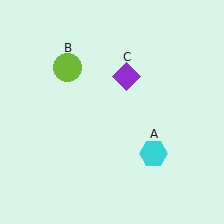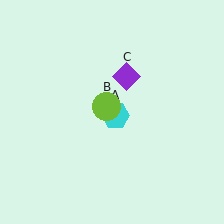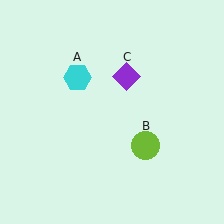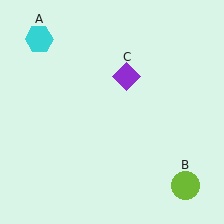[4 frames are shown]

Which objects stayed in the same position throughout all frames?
Purple diamond (object C) remained stationary.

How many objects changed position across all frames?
2 objects changed position: cyan hexagon (object A), lime circle (object B).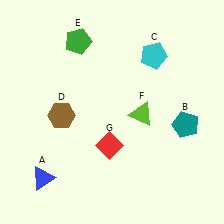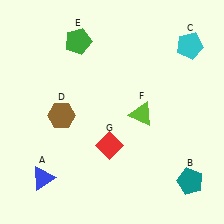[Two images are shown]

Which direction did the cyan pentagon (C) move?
The cyan pentagon (C) moved right.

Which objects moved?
The objects that moved are: the teal pentagon (B), the cyan pentagon (C).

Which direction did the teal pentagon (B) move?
The teal pentagon (B) moved down.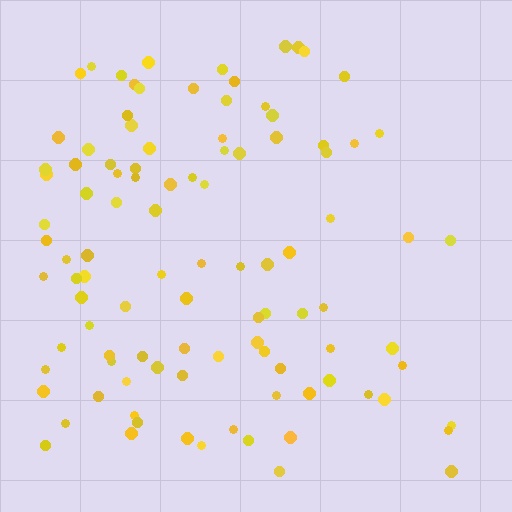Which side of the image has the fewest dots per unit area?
The right.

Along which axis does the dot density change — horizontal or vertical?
Horizontal.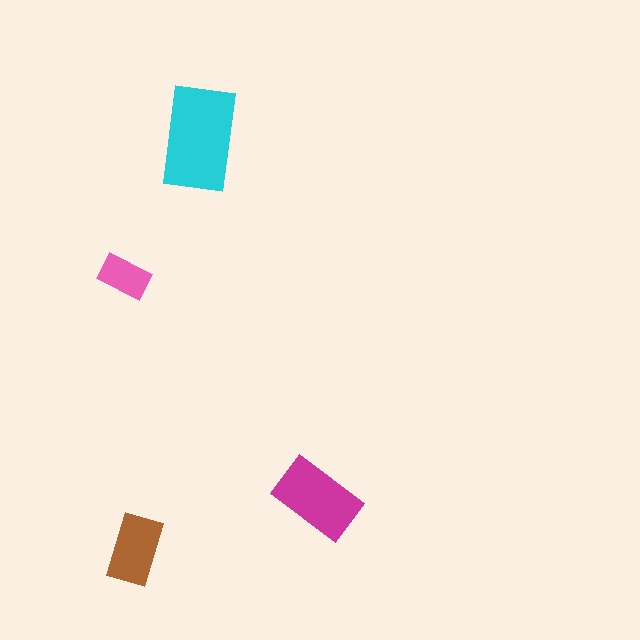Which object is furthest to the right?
The magenta rectangle is rightmost.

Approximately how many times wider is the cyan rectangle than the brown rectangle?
About 1.5 times wider.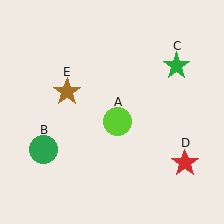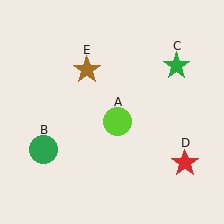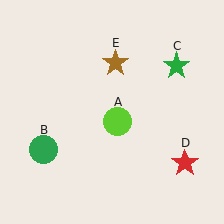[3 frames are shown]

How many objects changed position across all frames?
1 object changed position: brown star (object E).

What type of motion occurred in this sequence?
The brown star (object E) rotated clockwise around the center of the scene.